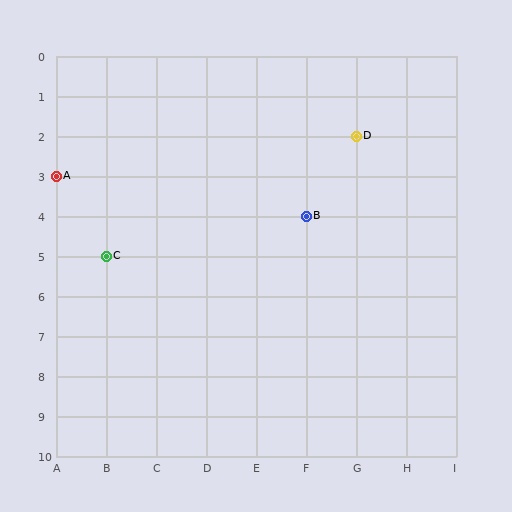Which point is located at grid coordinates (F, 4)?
Point B is at (F, 4).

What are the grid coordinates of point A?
Point A is at grid coordinates (A, 3).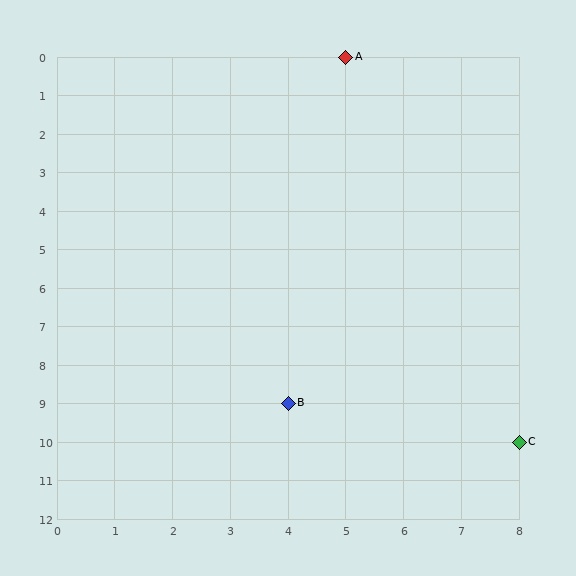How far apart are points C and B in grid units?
Points C and B are 4 columns and 1 row apart (about 4.1 grid units diagonally).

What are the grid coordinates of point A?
Point A is at grid coordinates (5, 0).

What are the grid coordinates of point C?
Point C is at grid coordinates (8, 10).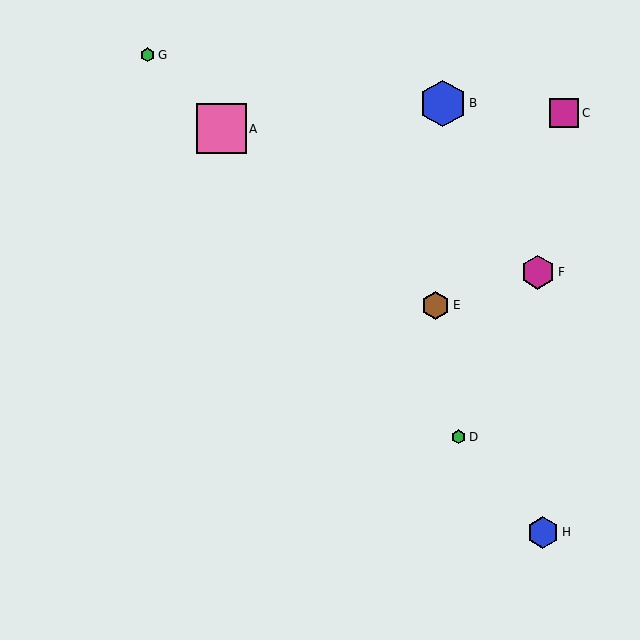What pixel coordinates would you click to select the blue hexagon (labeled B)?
Click at (443, 103) to select the blue hexagon B.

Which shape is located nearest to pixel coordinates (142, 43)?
The green hexagon (labeled G) at (148, 55) is nearest to that location.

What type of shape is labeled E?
Shape E is a brown hexagon.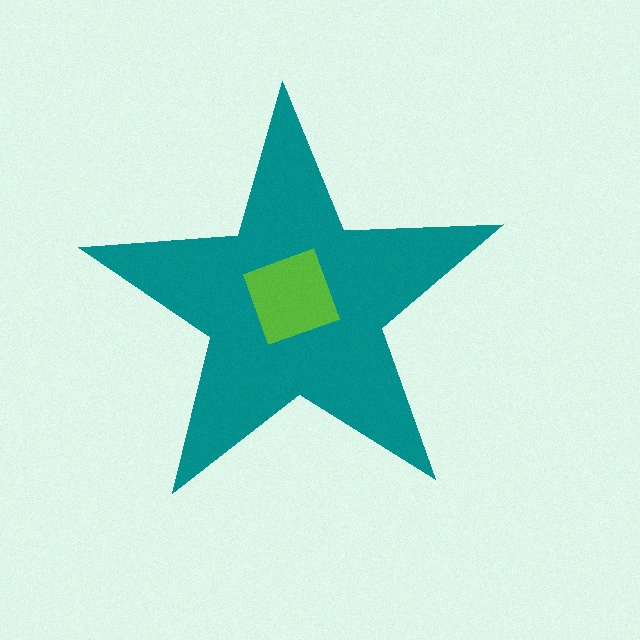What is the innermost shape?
The lime diamond.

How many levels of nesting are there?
2.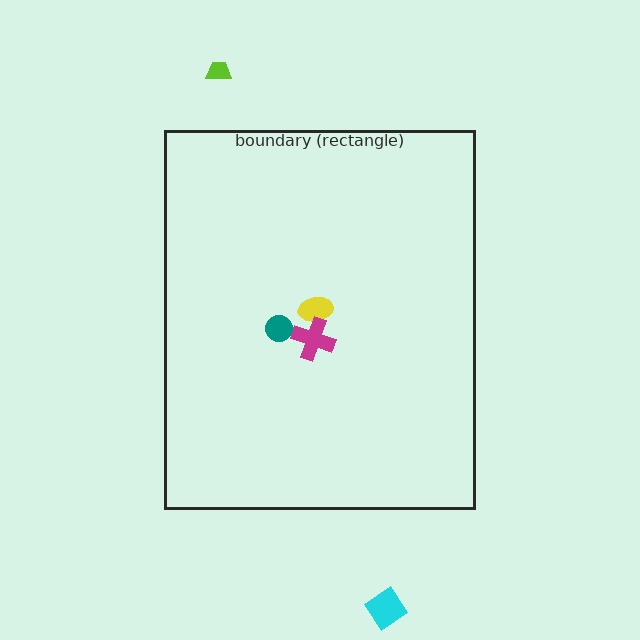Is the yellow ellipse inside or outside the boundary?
Inside.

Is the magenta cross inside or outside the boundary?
Inside.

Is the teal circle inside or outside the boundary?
Inside.